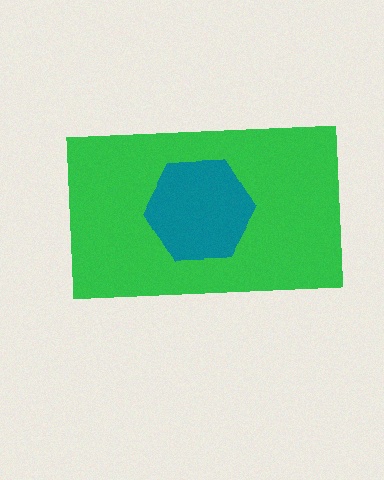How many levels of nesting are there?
2.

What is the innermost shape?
The teal hexagon.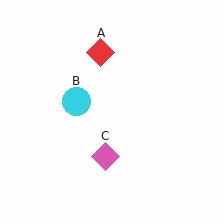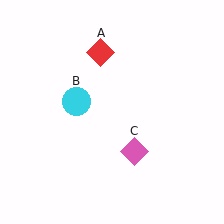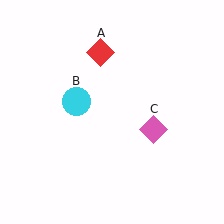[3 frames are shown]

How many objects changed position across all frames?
1 object changed position: pink diamond (object C).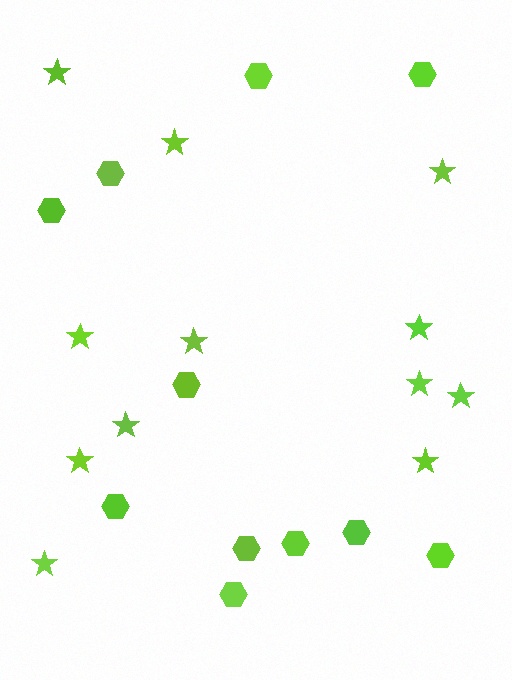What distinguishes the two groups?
There are 2 groups: one group of hexagons (11) and one group of stars (12).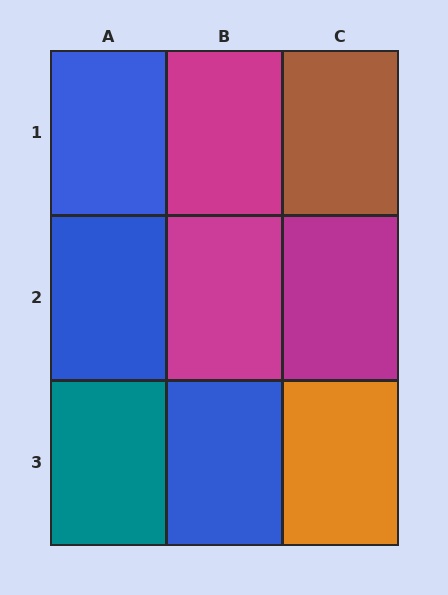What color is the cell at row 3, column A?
Teal.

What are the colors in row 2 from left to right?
Blue, magenta, magenta.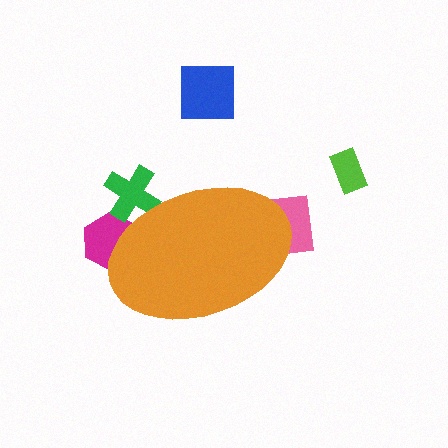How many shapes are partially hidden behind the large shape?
3 shapes are partially hidden.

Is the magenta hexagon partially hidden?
Yes, the magenta hexagon is partially hidden behind the orange ellipse.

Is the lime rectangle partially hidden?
No, the lime rectangle is fully visible.